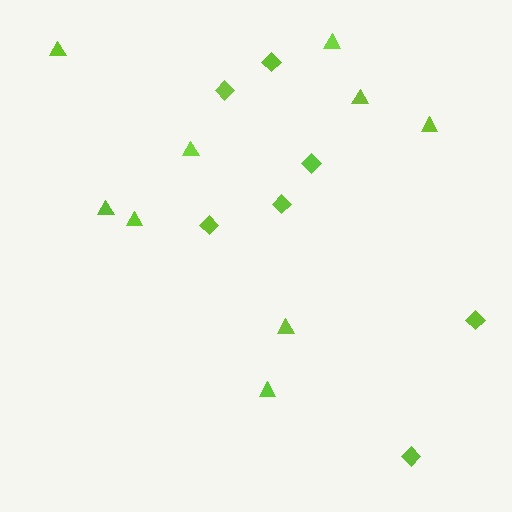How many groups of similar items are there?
There are 2 groups: one group of diamonds (7) and one group of triangles (9).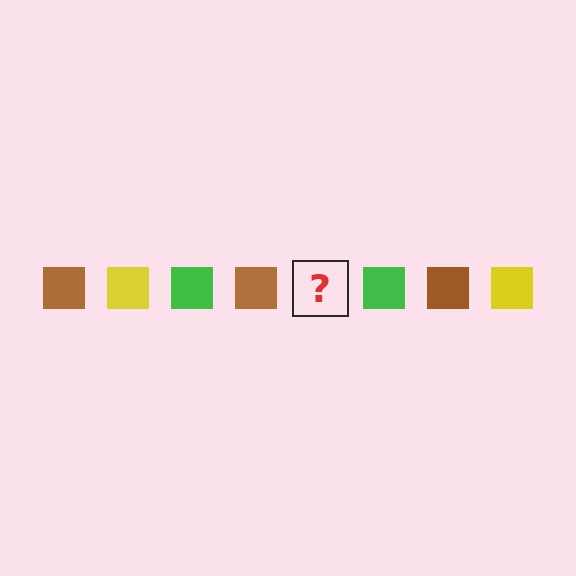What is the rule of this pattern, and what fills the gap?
The rule is that the pattern cycles through brown, yellow, green squares. The gap should be filled with a yellow square.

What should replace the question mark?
The question mark should be replaced with a yellow square.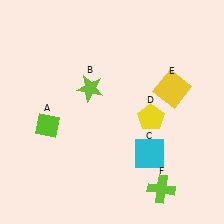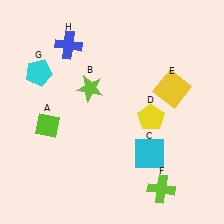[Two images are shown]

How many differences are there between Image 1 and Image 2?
There are 2 differences between the two images.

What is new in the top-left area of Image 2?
A blue cross (H) was added in the top-left area of Image 2.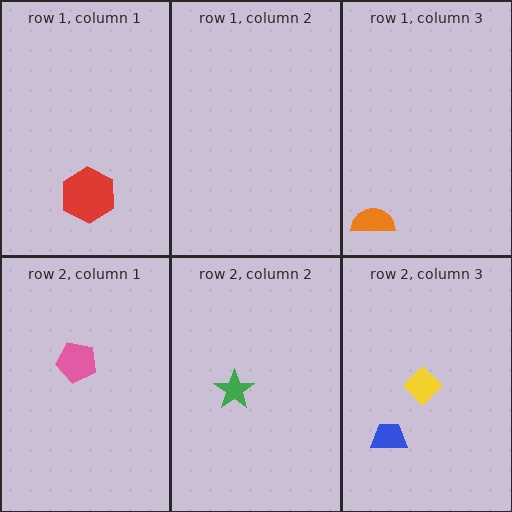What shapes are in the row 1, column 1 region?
The red hexagon.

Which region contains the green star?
The row 2, column 2 region.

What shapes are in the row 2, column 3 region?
The blue trapezoid, the yellow diamond.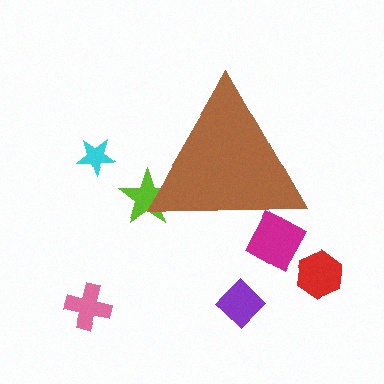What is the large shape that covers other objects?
A brown triangle.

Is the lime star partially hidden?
Yes, the lime star is partially hidden behind the brown triangle.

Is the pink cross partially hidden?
No, the pink cross is fully visible.